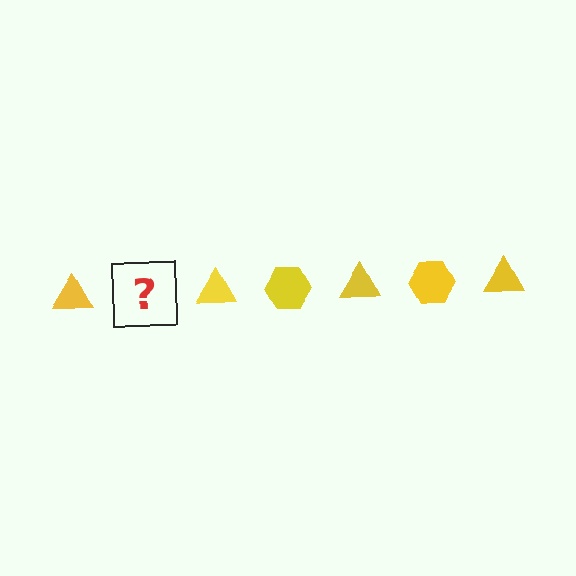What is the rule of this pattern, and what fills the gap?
The rule is that the pattern cycles through triangle, hexagon shapes in yellow. The gap should be filled with a yellow hexagon.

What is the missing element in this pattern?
The missing element is a yellow hexagon.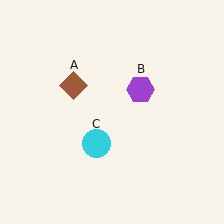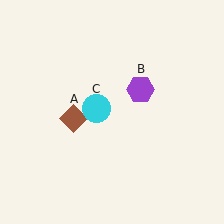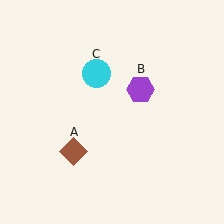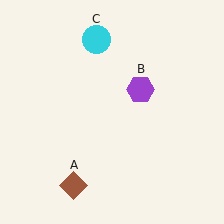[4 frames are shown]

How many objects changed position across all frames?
2 objects changed position: brown diamond (object A), cyan circle (object C).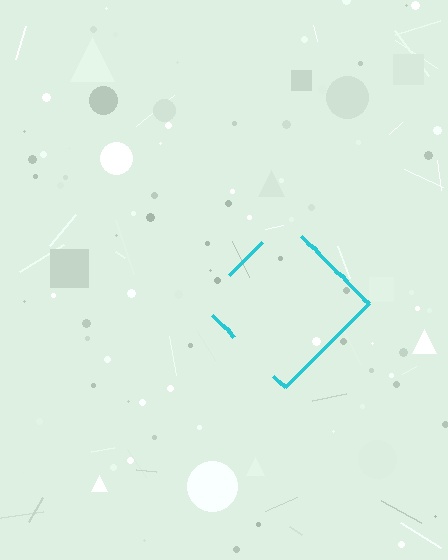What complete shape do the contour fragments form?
The contour fragments form a diamond.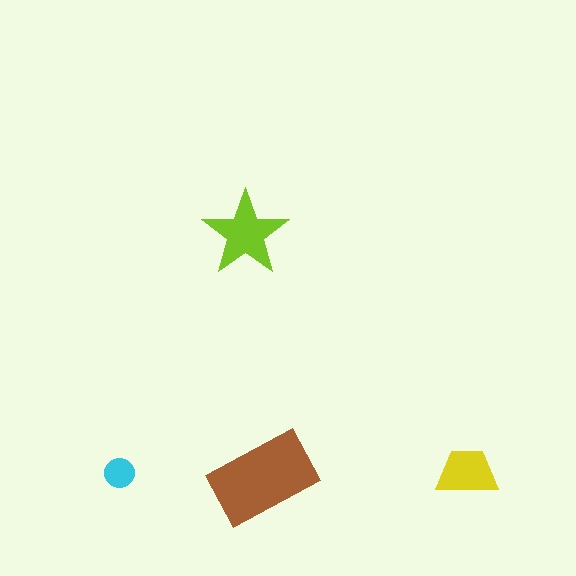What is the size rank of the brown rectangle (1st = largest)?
1st.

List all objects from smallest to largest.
The cyan circle, the yellow trapezoid, the lime star, the brown rectangle.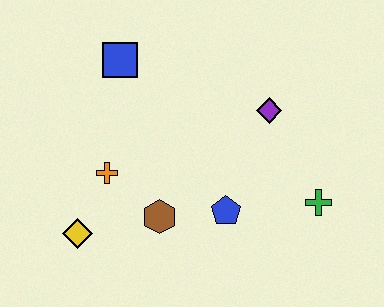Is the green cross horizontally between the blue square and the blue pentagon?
No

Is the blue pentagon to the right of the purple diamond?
No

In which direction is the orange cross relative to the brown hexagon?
The orange cross is to the left of the brown hexagon.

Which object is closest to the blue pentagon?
The brown hexagon is closest to the blue pentagon.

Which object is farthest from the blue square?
The green cross is farthest from the blue square.